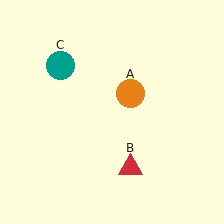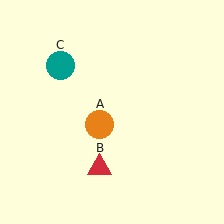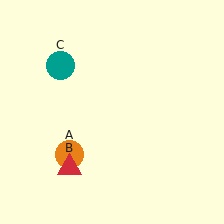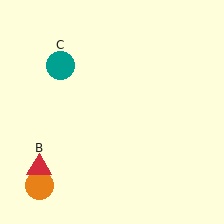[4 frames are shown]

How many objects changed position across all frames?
2 objects changed position: orange circle (object A), red triangle (object B).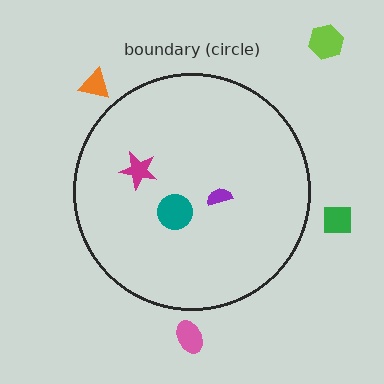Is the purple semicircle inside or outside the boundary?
Inside.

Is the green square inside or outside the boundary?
Outside.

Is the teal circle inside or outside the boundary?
Inside.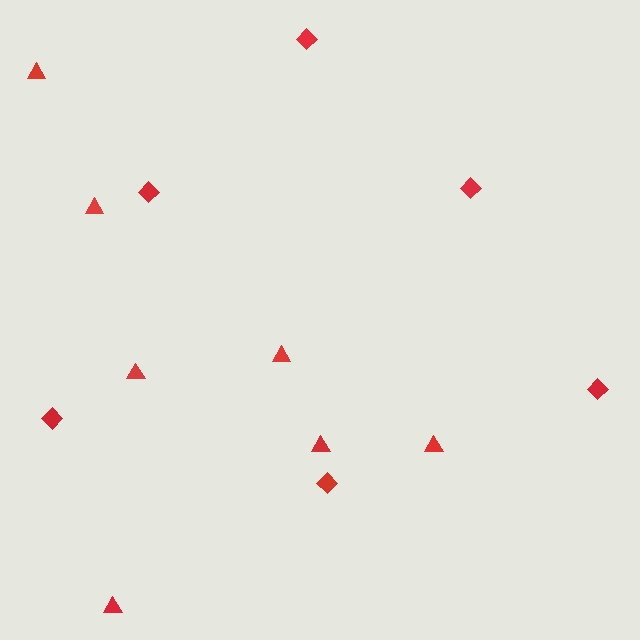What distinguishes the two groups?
There are 2 groups: one group of triangles (7) and one group of diamonds (6).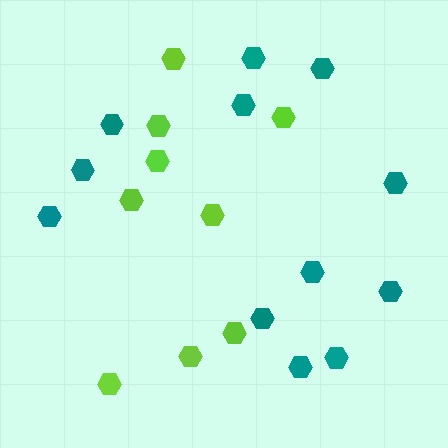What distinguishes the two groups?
There are 2 groups: one group of lime hexagons (9) and one group of teal hexagons (12).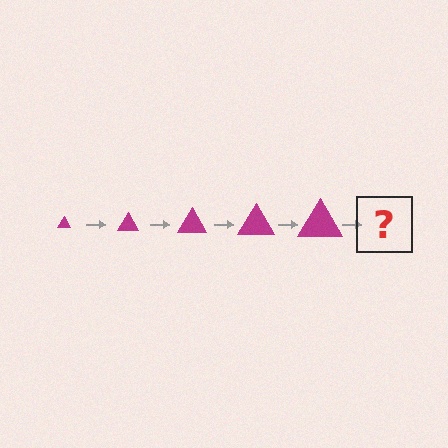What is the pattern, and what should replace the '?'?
The pattern is that the triangle gets progressively larger each step. The '?' should be a magenta triangle, larger than the previous one.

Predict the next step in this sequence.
The next step is a magenta triangle, larger than the previous one.